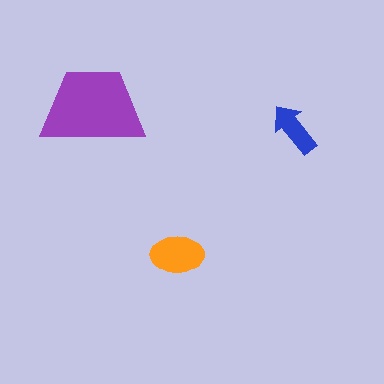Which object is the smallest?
The blue arrow.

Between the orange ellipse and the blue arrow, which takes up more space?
The orange ellipse.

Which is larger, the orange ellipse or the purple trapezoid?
The purple trapezoid.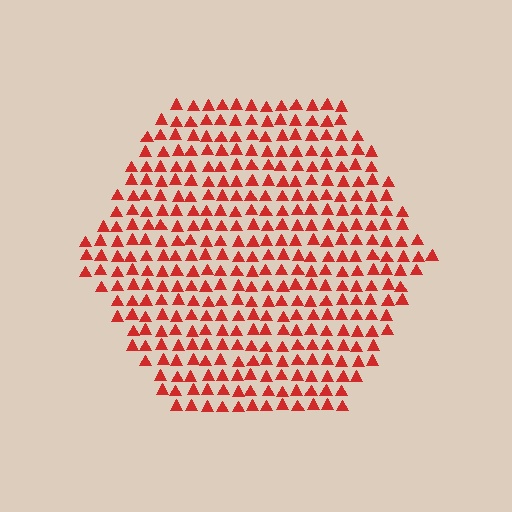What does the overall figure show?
The overall figure shows a hexagon.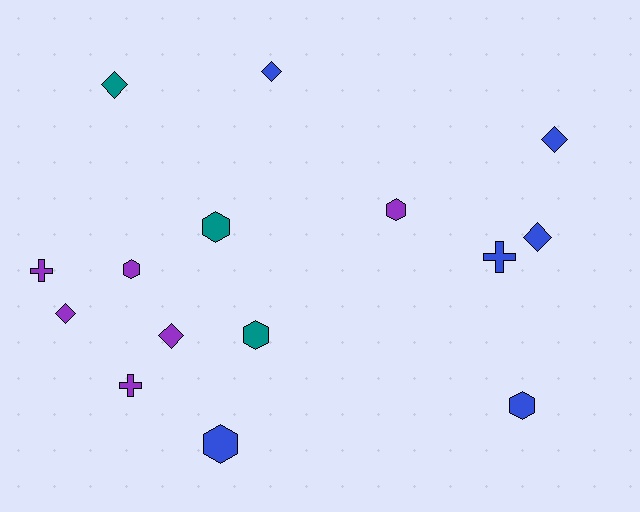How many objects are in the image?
There are 15 objects.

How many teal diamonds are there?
There is 1 teal diamond.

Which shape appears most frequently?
Hexagon, with 6 objects.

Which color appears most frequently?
Purple, with 6 objects.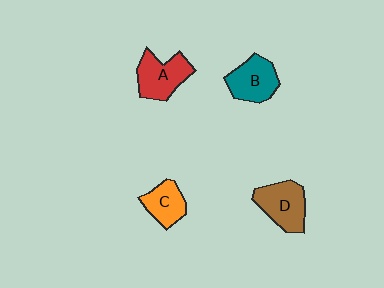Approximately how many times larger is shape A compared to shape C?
Approximately 1.4 times.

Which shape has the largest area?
Shape D (brown).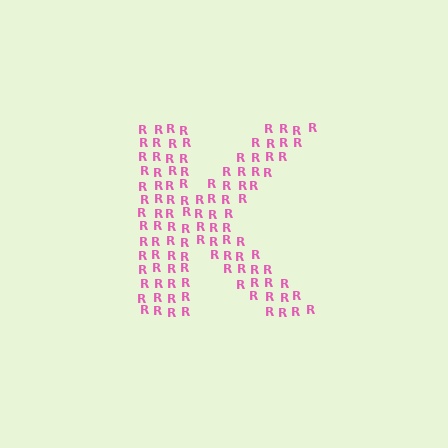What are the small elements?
The small elements are letter R's.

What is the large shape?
The large shape is the letter K.